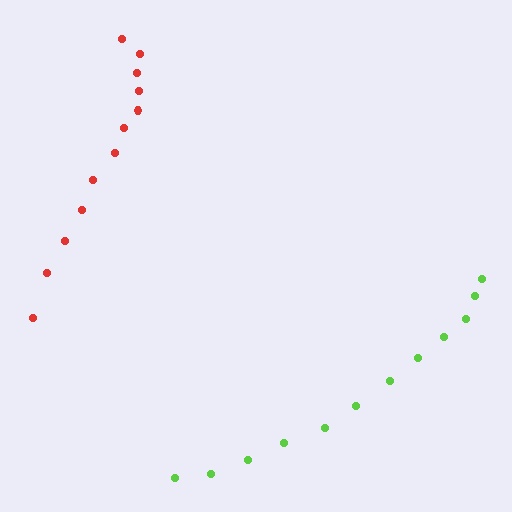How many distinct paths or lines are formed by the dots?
There are 2 distinct paths.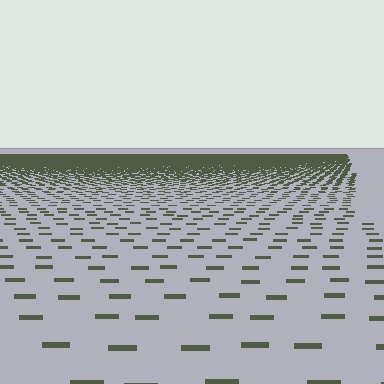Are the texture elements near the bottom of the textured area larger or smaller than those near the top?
Larger. Near the bottom, elements are closer to the viewer and appear at a bigger on-screen size.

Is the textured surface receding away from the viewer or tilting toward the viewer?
The surface is receding away from the viewer. Texture elements get smaller and denser toward the top.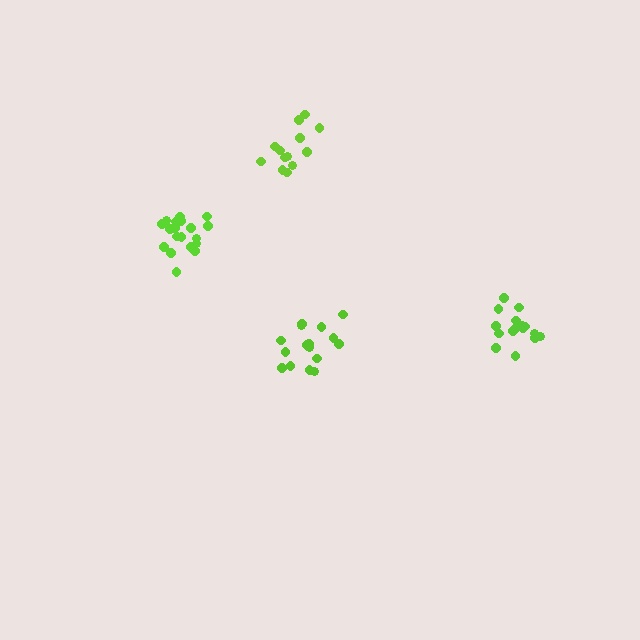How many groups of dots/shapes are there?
There are 4 groups.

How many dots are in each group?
Group 1: 16 dots, Group 2: 19 dots, Group 3: 17 dots, Group 4: 13 dots (65 total).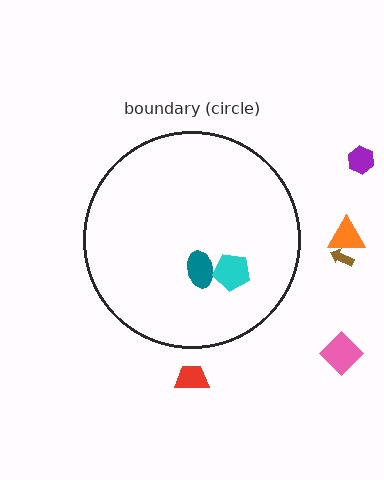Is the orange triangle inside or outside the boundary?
Outside.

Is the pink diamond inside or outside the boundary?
Outside.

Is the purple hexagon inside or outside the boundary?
Outside.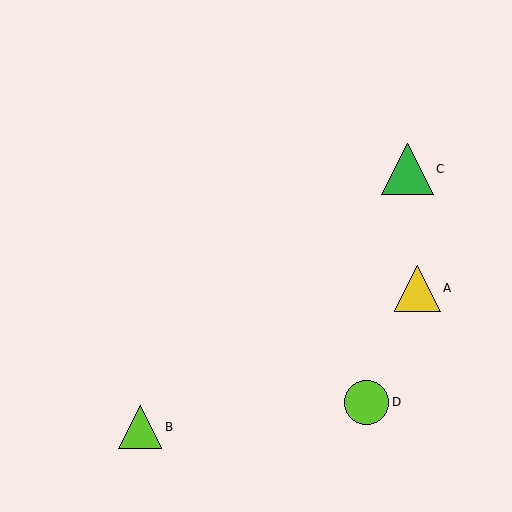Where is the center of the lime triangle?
The center of the lime triangle is at (140, 427).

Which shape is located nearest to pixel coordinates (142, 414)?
The lime triangle (labeled B) at (140, 427) is nearest to that location.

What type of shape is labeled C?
Shape C is a green triangle.